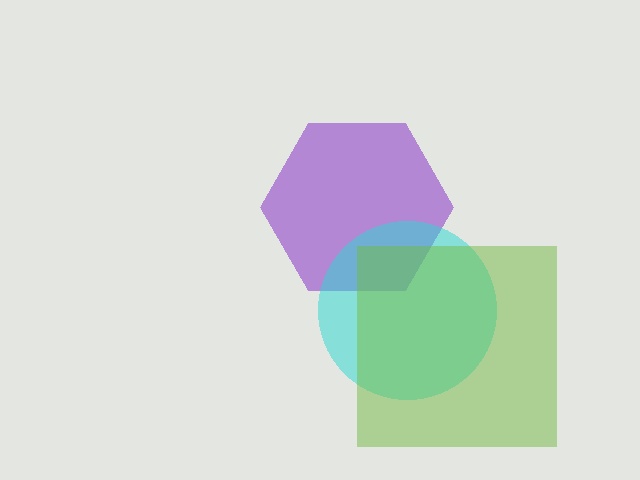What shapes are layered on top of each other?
The layered shapes are: a purple hexagon, a cyan circle, a lime square.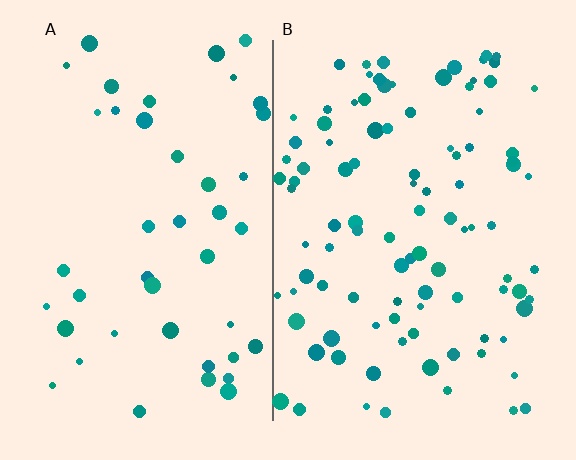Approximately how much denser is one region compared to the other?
Approximately 2.3× — region B over region A.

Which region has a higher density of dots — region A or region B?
B (the right).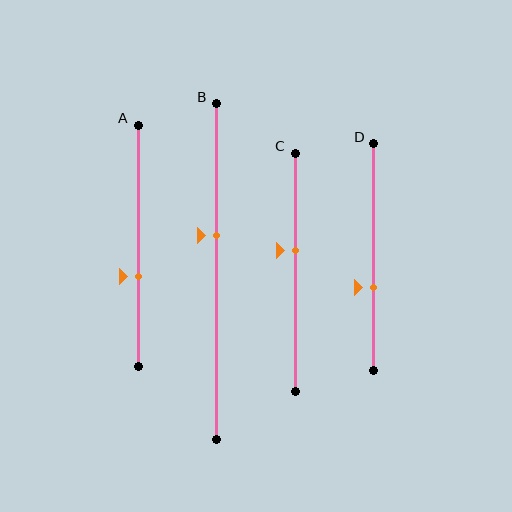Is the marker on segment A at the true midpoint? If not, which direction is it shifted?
No, the marker on segment A is shifted downward by about 12% of the segment length.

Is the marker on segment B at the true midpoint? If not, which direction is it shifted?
No, the marker on segment B is shifted upward by about 11% of the segment length.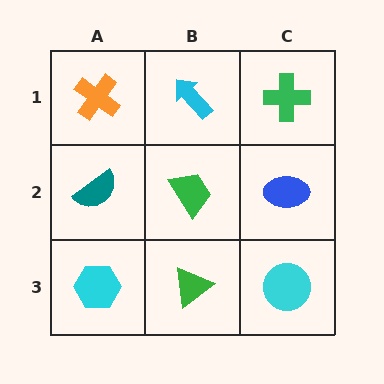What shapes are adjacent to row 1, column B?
A green trapezoid (row 2, column B), an orange cross (row 1, column A), a green cross (row 1, column C).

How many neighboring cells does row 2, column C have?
3.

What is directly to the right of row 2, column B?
A blue ellipse.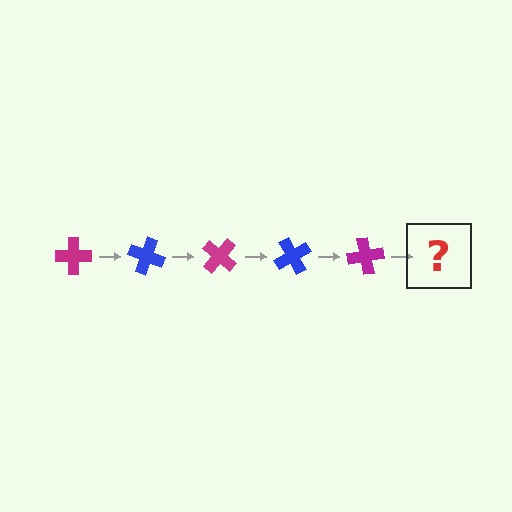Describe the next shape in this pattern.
It should be a blue cross, rotated 100 degrees from the start.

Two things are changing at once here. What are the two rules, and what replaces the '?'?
The two rules are that it rotates 20 degrees each step and the color cycles through magenta and blue. The '?' should be a blue cross, rotated 100 degrees from the start.